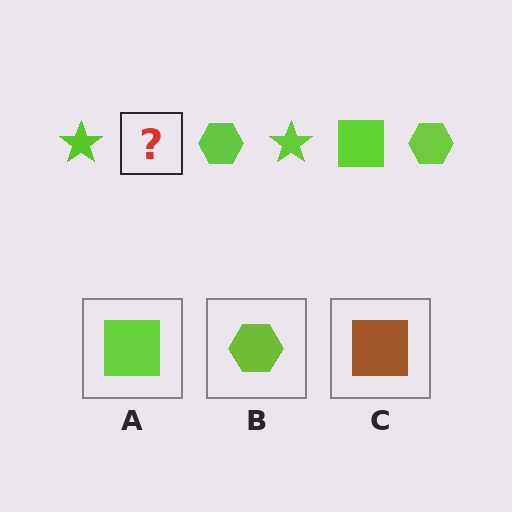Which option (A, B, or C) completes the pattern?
A.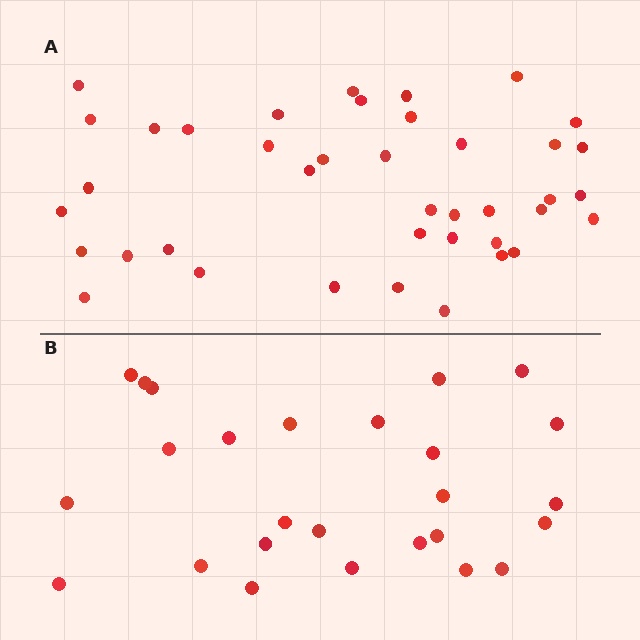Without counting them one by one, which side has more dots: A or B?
Region A (the top region) has more dots.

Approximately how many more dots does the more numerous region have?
Region A has approximately 15 more dots than region B.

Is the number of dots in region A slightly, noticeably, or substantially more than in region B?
Region A has substantially more. The ratio is roughly 1.5 to 1.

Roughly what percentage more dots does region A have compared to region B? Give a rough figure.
About 55% more.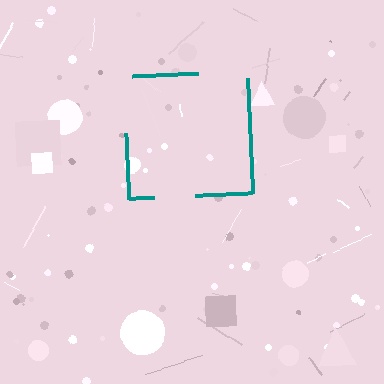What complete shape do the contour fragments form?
The contour fragments form a square.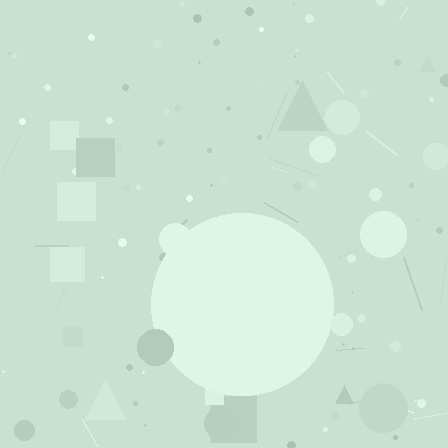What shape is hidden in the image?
A circle is hidden in the image.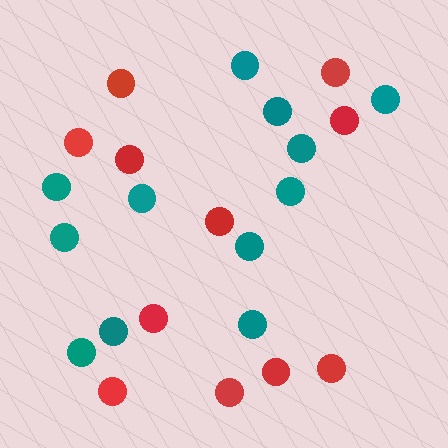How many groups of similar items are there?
There are 2 groups: one group of red circles (11) and one group of teal circles (12).